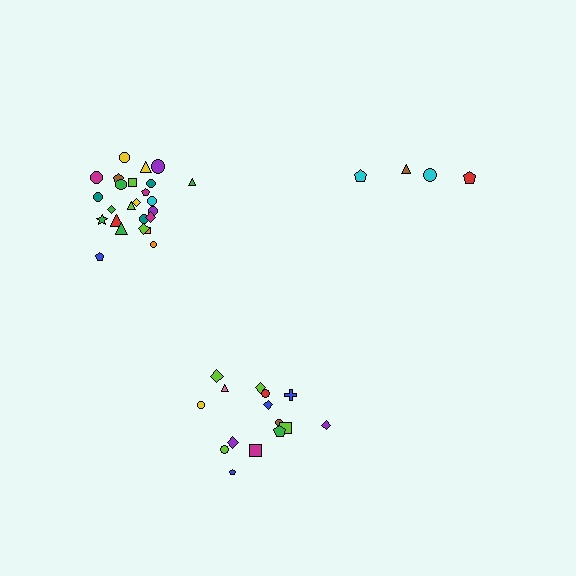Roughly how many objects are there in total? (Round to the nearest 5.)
Roughly 45 objects in total.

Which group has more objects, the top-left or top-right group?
The top-left group.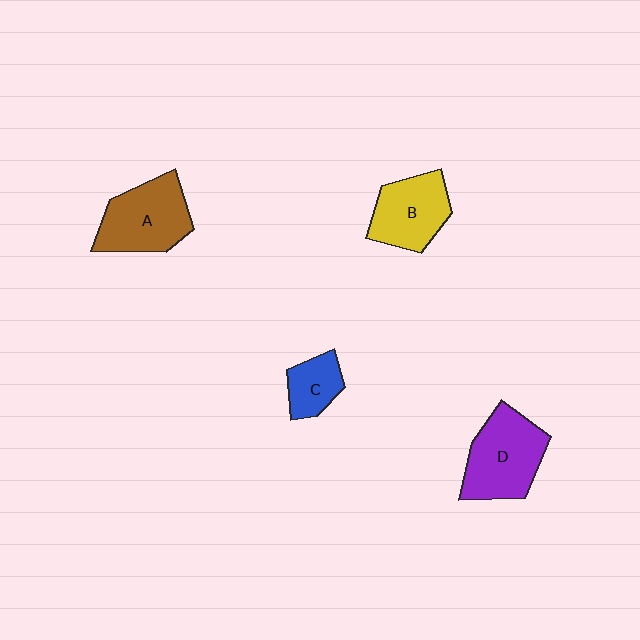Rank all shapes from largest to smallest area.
From largest to smallest: D (purple), A (brown), B (yellow), C (blue).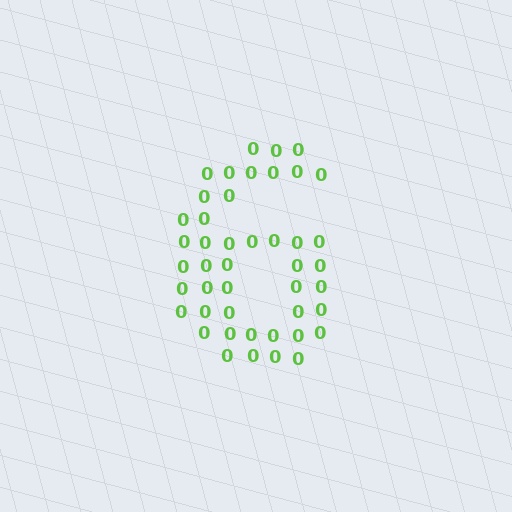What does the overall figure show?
The overall figure shows the digit 6.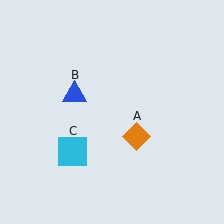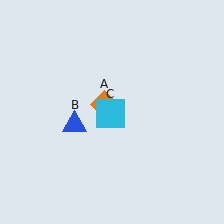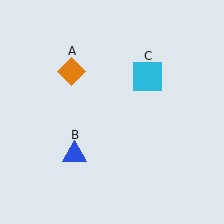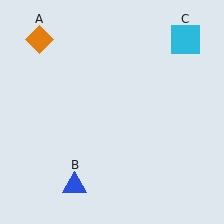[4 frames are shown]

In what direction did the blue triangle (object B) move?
The blue triangle (object B) moved down.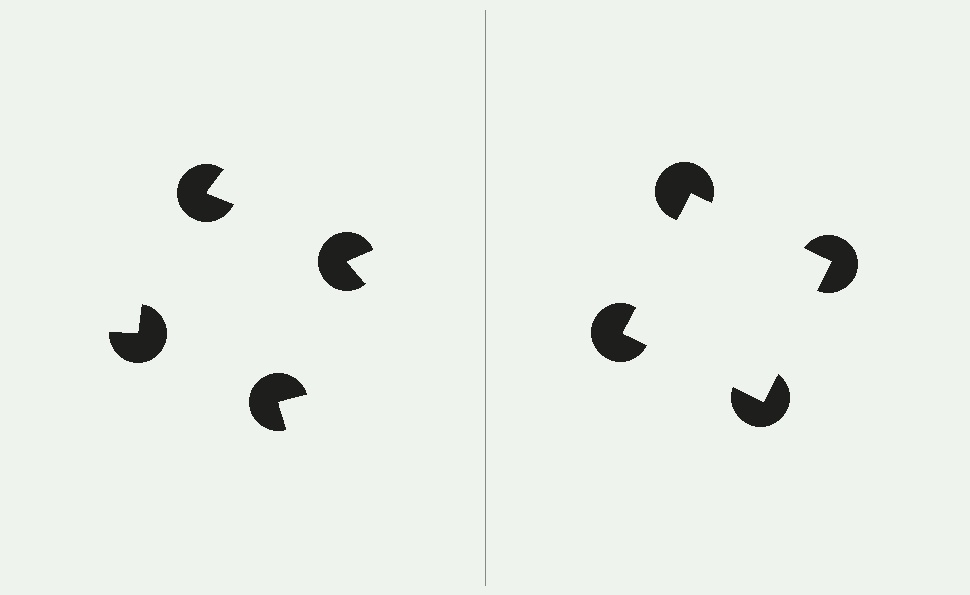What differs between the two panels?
The pac-man discs are positioned identically on both sides; only the wedge orientations differ. On the right they align to a square; on the left they are misaligned.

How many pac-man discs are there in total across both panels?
8 — 4 on each side.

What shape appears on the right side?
An illusory square.